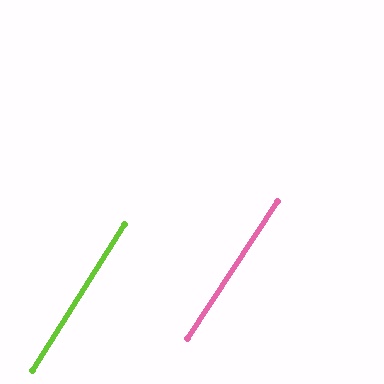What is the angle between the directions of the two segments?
Approximately 1 degree.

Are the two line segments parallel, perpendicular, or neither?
Parallel — their directions differ by only 1.4°.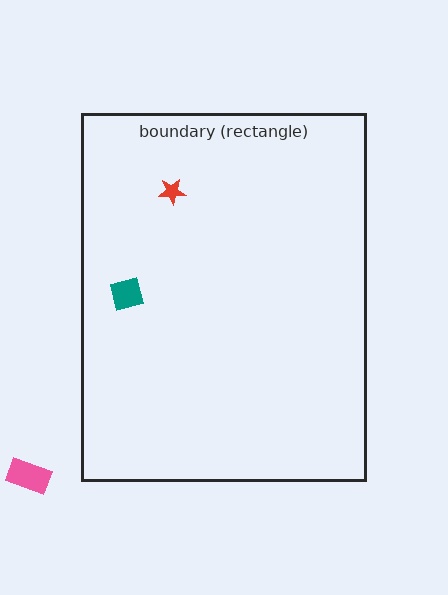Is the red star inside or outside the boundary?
Inside.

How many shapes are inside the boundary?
2 inside, 1 outside.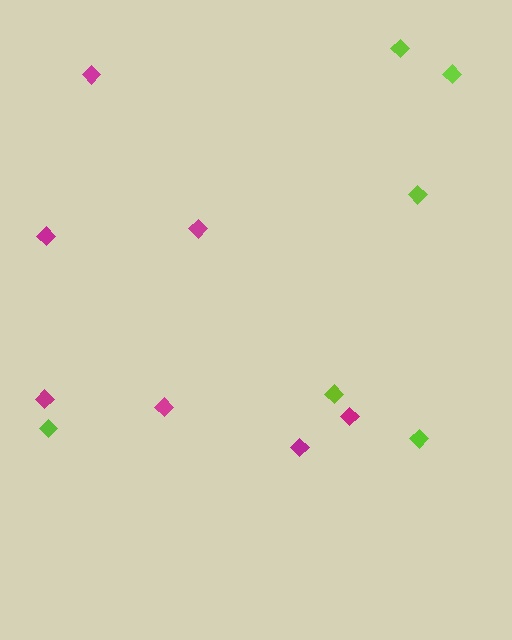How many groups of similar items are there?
There are 2 groups: one group of magenta diamonds (7) and one group of lime diamonds (6).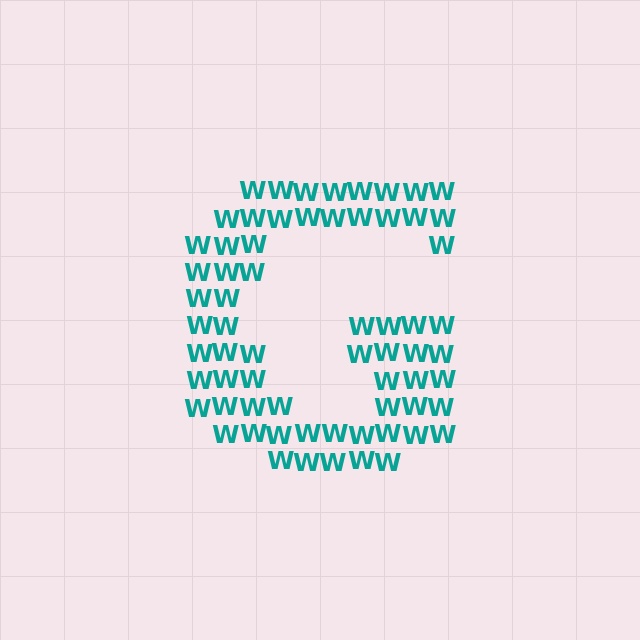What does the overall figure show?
The overall figure shows the letter G.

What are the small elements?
The small elements are letter W's.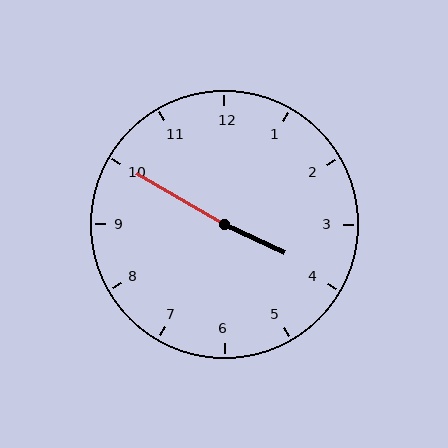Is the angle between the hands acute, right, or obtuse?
It is obtuse.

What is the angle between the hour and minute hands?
Approximately 175 degrees.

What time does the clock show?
3:50.